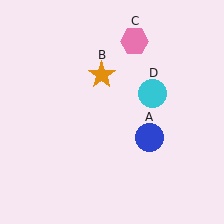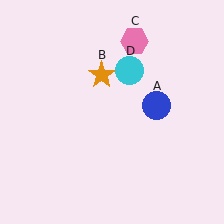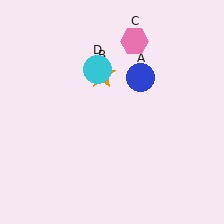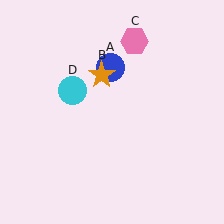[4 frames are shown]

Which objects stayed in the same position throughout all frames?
Orange star (object B) and pink hexagon (object C) remained stationary.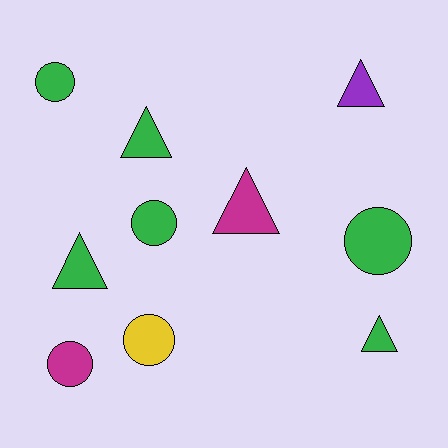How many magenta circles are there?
There is 1 magenta circle.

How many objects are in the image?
There are 10 objects.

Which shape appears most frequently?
Triangle, with 5 objects.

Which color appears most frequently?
Green, with 6 objects.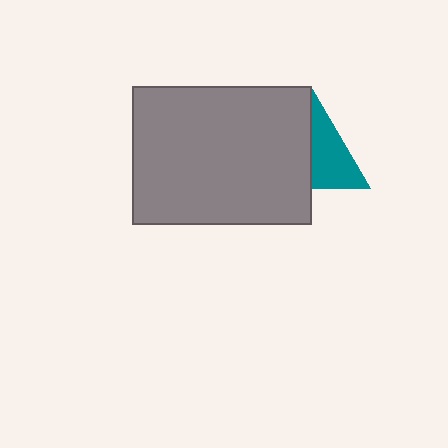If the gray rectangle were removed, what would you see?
You would see the complete teal triangle.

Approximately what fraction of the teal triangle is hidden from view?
Roughly 48% of the teal triangle is hidden behind the gray rectangle.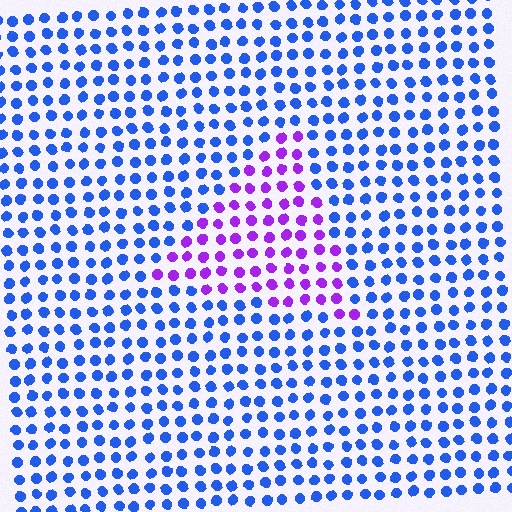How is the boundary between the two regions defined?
The boundary is defined purely by a slight shift in hue (about 57 degrees). Spacing, size, and orientation are identical on both sides.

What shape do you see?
I see a triangle.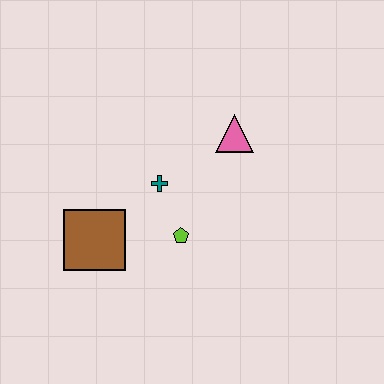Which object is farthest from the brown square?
The pink triangle is farthest from the brown square.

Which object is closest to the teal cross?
The lime pentagon is closest to the teal cross.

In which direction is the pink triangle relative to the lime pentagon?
The pink triangle is above the lime pentagon.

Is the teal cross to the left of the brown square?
No